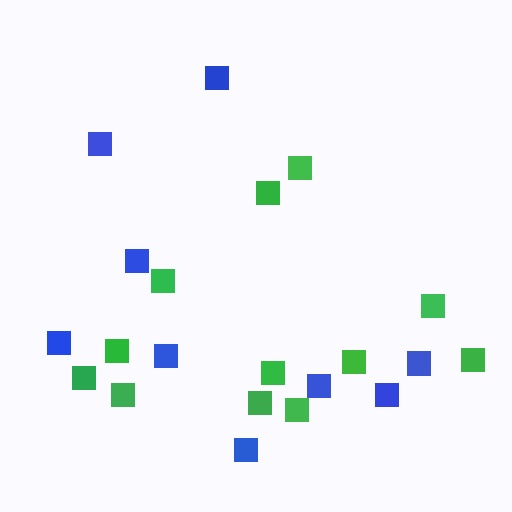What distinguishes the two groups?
There are 2 groups: one group of blue squares (9) and one group of green squares (12).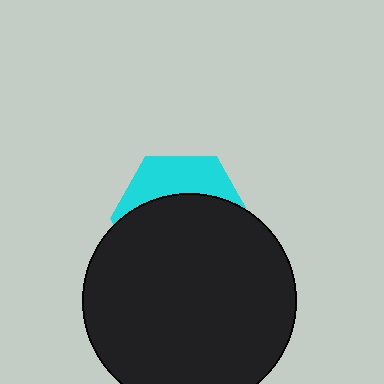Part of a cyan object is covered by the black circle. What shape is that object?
It is a hexagon.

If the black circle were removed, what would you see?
You would see the complete cyan hexagon.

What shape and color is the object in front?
The object in front is a black circle.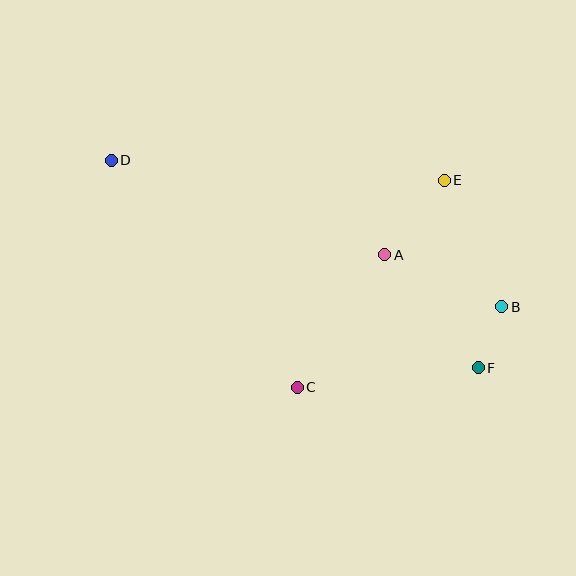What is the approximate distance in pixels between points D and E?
The distance between D and E is approximately 333 pixels.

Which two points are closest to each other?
Points B and F are closest to each other.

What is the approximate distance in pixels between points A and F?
The distance between A and F is approximately 146 pixels.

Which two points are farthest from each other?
Points D and F are farthest from each other.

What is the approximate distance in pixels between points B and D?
The distance between B and D is approximately 417 pixels.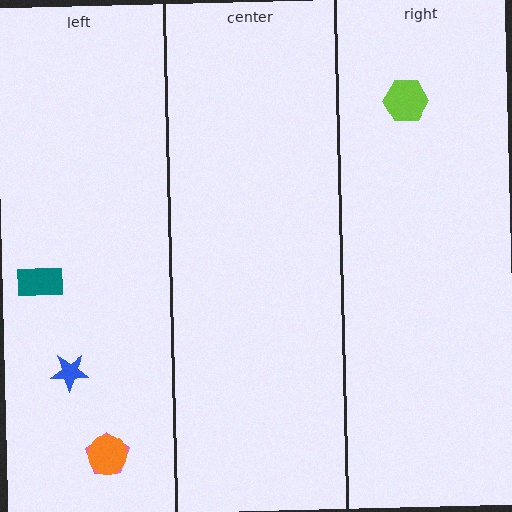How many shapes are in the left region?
4.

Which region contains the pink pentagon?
The left region.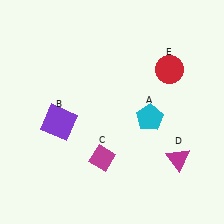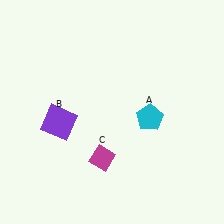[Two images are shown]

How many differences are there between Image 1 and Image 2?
There are 2 differences between the two images.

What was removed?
The red circle (E), the magenta triangle (D) were removed in Image 2.